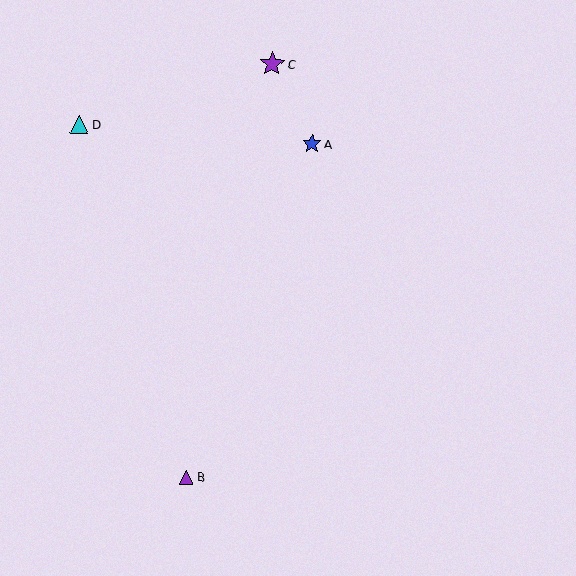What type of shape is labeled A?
Shape A is a blue star.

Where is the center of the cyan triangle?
The center of the cyan triangle is at (79, 124).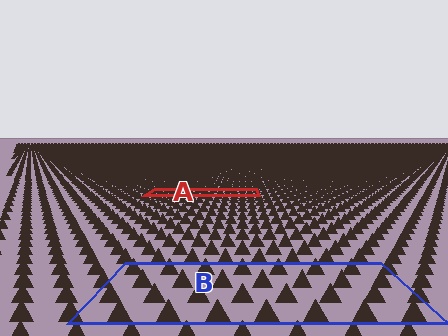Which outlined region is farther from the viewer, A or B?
Region A is farther from the viewer — the texture elements inside it appear smaller and more densely packed.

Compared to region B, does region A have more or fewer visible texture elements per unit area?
Region A has more texture elements per unit area — they are packed more densely because it is farther away.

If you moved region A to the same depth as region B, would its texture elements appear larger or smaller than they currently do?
They would appear larger. At a closer depth, the same texture elements are projected at a bigger on-screen size.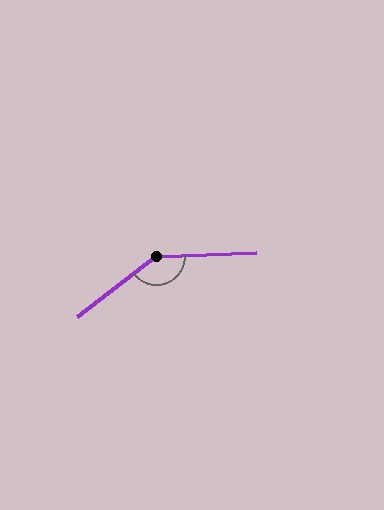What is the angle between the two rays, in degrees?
Approximately 144 degrees.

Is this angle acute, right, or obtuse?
It is obtuse.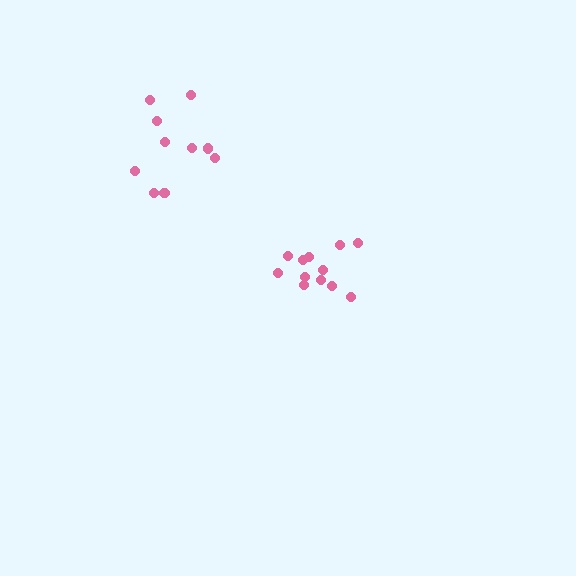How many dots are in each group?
Group 1: 10 dots, Group 2: 12 dots (22 total).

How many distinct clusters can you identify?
There are 2 distinct clusters.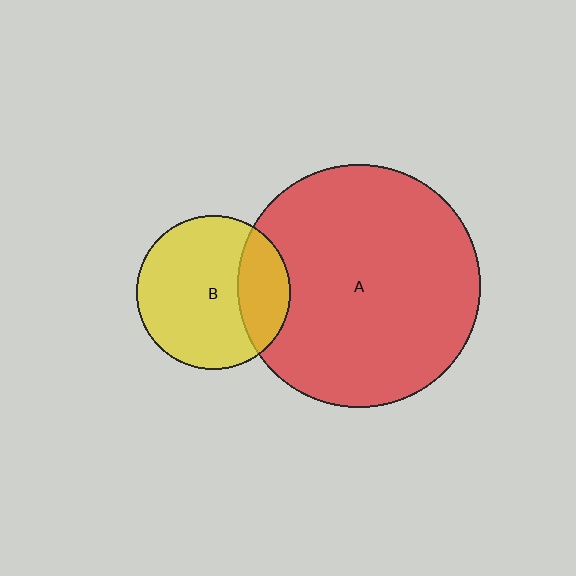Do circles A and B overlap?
Yes.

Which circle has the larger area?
Circle A (red).